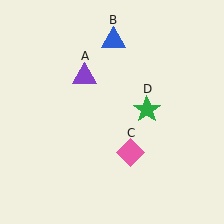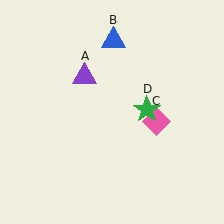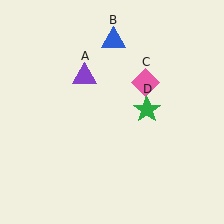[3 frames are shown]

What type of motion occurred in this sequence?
The pink diamond (object C) rotated counterclockwise around the center of the scene.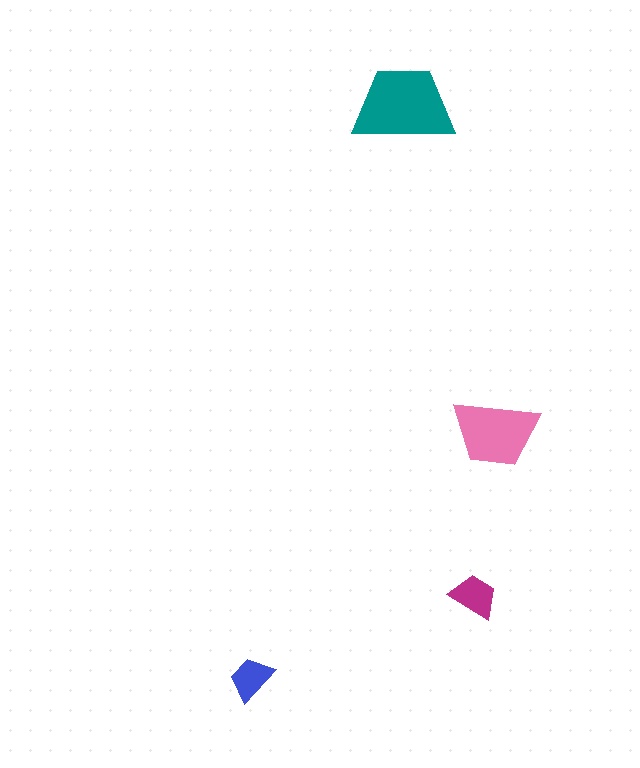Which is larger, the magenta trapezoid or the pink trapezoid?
The pink one.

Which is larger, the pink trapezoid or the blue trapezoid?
The pink one.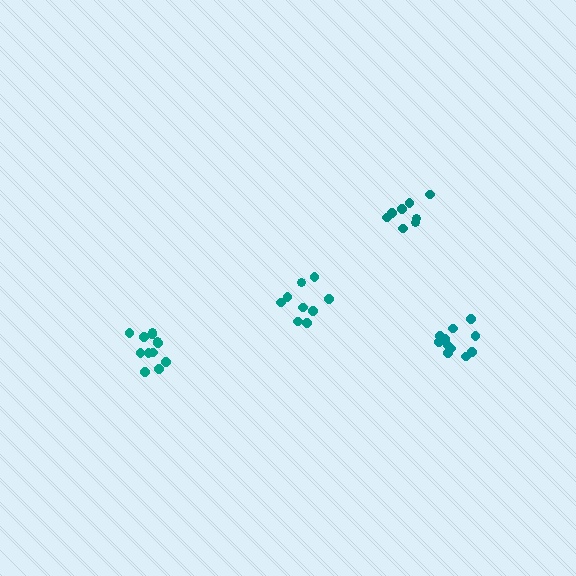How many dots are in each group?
Group 1: 9 dots, Group 2: 12 dots, Group 3: 8 dots, Group 4: 11 dots (40 total).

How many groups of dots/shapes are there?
There are 4 groups.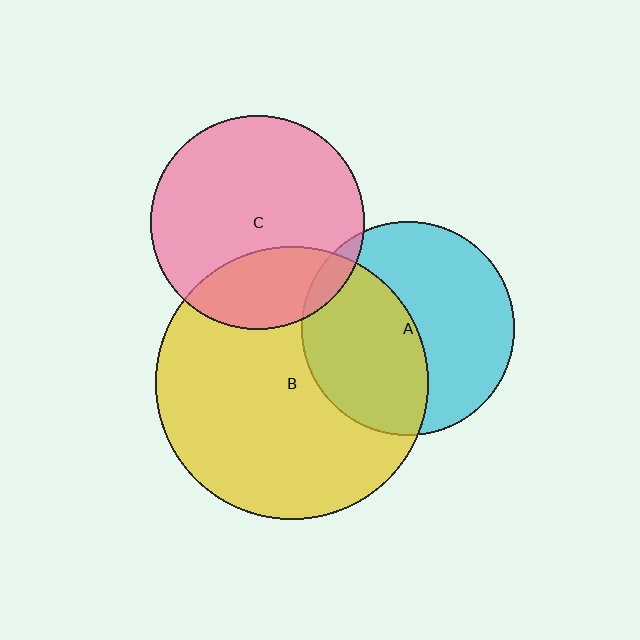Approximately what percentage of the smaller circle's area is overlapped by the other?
Approximately 25%.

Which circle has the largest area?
Circle B (yellow).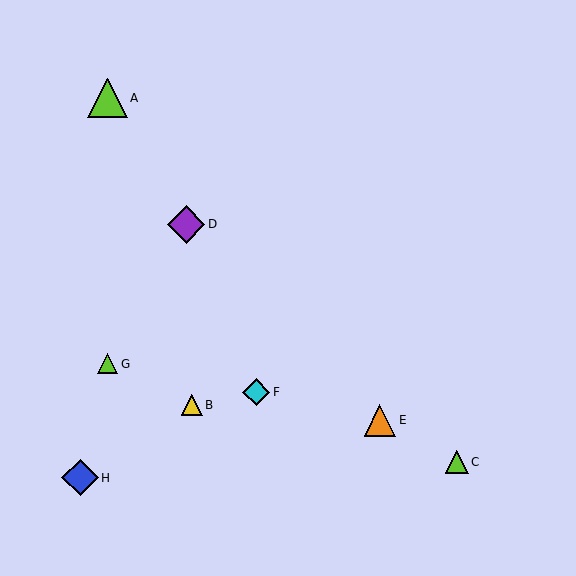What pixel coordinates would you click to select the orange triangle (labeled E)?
Click at (380, 420) to select the orange triangle E.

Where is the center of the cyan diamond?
The center of the cyan diamond is at (256, 392).